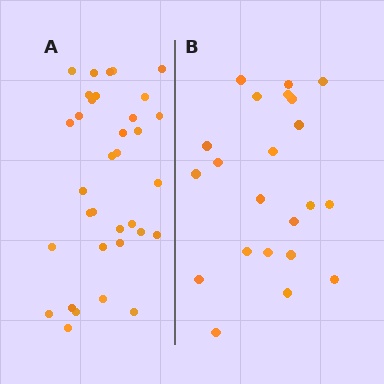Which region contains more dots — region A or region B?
Region A (the left region) has more dots.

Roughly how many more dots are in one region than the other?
Region A has roughly 12 or so more dots than region B.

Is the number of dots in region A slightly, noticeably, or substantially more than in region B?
Region A has substantially more. The ratio is roughly 1.5 to 1.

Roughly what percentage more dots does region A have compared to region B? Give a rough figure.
About 55% more.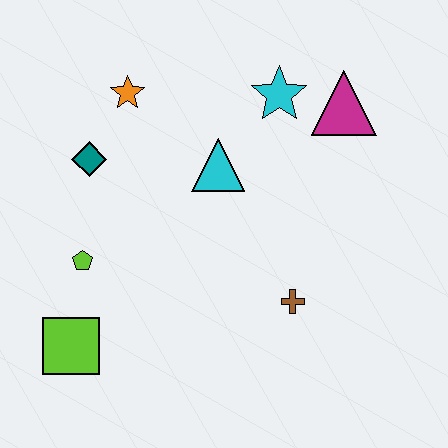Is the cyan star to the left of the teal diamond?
No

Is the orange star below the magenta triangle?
No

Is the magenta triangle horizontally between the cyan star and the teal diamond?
No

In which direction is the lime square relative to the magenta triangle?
The lime square is to the left of the magenta triangle.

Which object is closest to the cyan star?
The magenta triangle is closest to the cyan star.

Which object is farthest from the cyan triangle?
The lime square is farthest from the cyan triangle.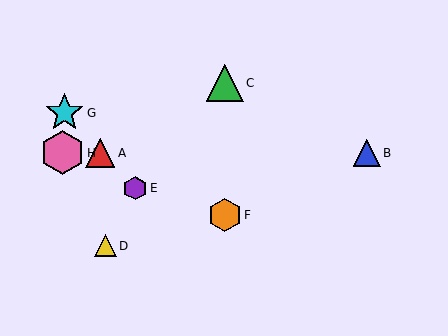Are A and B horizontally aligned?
Yes, both are at y≈153.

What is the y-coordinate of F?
Object F is at y≈215.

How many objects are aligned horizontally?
3 objects (A, B, H) are aligned horizontally.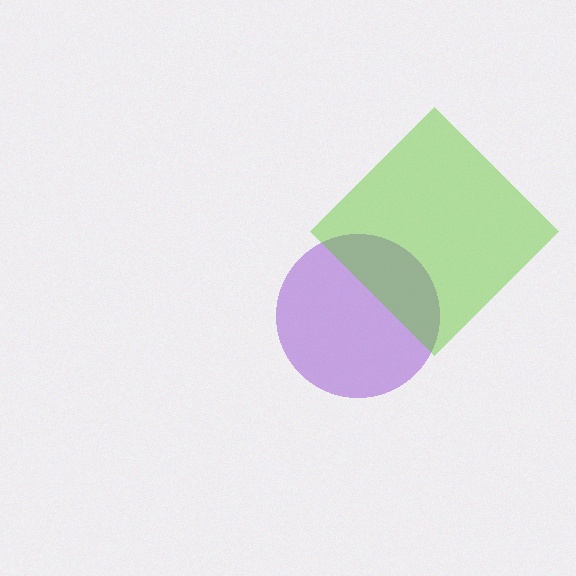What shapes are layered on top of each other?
The layered shapes are: a purple circle, a lime diamond.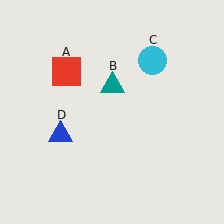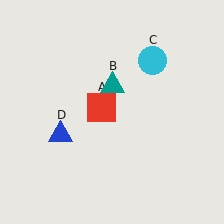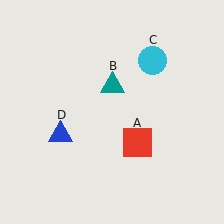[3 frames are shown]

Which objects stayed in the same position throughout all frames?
Teal triangle (object B) and cyan circle (object C) and blue triangle (object D) remained stationary.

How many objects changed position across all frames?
1 object changed position: red square (object A).